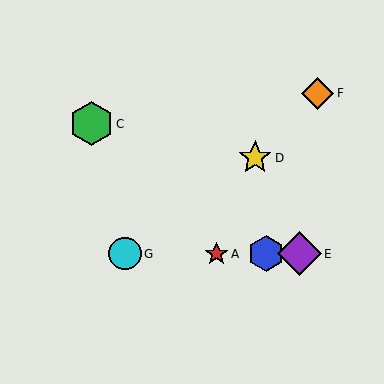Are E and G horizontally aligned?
Yes, both are at y≈254.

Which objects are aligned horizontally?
Objects A, B, E, G are aligned horizontally.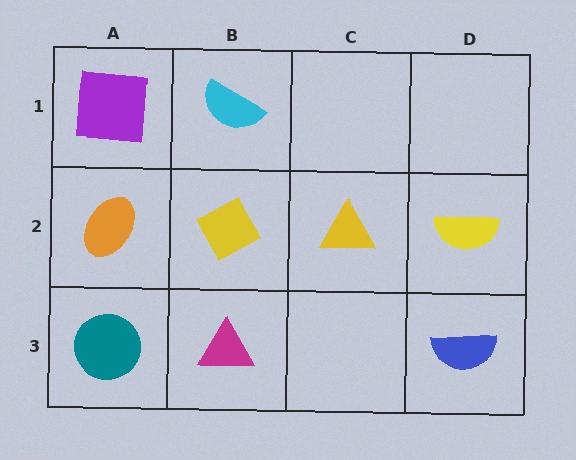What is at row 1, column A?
A purple square.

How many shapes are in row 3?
3 shapes.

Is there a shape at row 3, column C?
No, that cell is empty.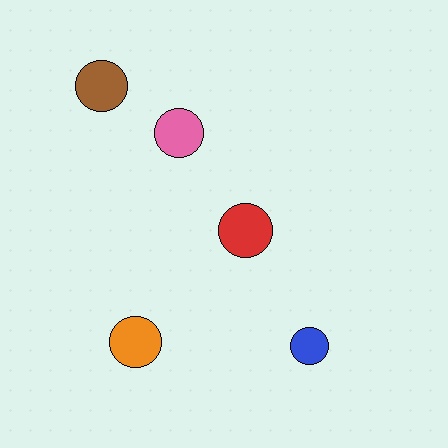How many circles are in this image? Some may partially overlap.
There are 5 circles.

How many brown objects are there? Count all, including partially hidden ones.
There is 1 brown object.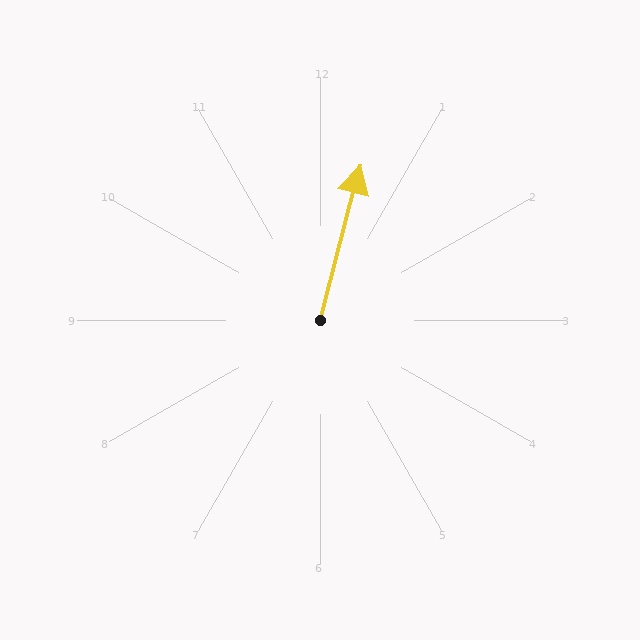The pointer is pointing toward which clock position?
Roughly 12 o'clock.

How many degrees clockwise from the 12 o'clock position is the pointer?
Approximately 15 degrees.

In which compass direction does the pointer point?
North.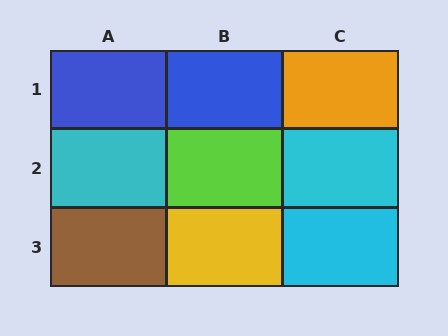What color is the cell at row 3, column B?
Yellow.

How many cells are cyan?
3 cells are cyan.